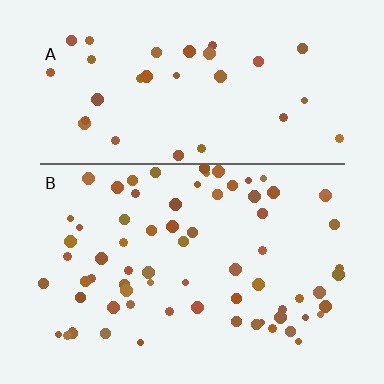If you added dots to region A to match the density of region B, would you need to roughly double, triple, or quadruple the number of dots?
Approximately double.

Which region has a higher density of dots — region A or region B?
B (the bottom).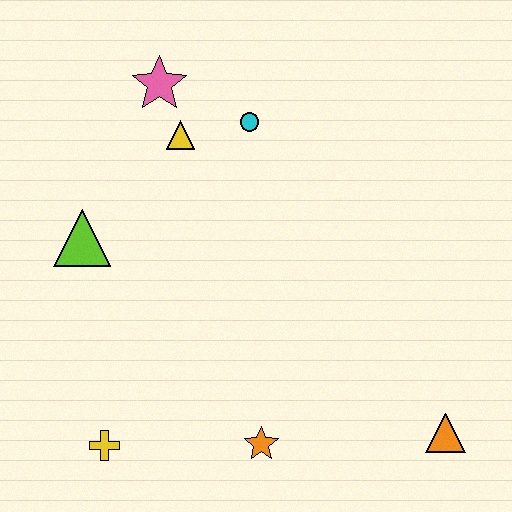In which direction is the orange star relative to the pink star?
The orange star is below the pink star.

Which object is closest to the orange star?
The yellow cross is closest to the orange star.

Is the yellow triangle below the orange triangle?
No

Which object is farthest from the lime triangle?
The orange triangle is farthest from the lime triangle.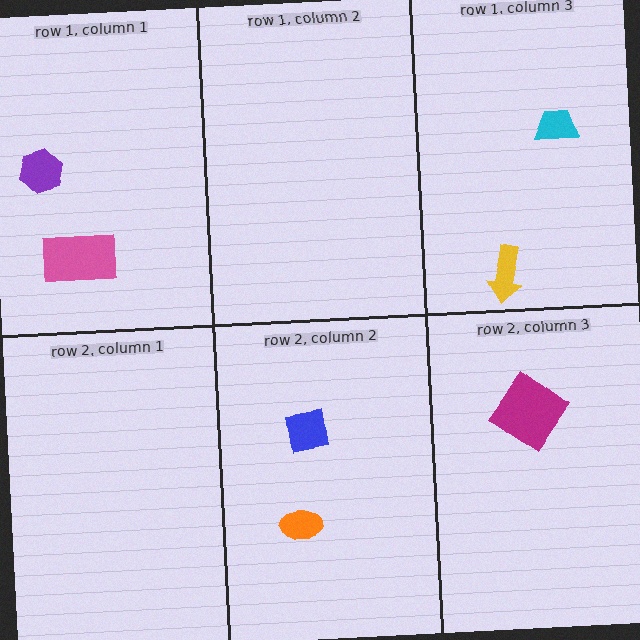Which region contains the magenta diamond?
The row 2, column 3 region.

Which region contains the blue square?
The row 2, column 2 region.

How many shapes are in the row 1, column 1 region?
2.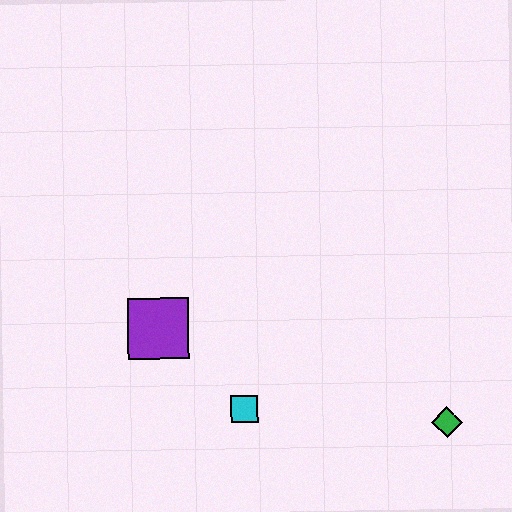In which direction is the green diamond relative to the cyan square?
The green diamond is to the right of the cyan square.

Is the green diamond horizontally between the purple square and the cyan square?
No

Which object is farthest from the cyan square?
The green diamond is farthest from the cyan square.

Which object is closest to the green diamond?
The cyan square is closest to the green diamond.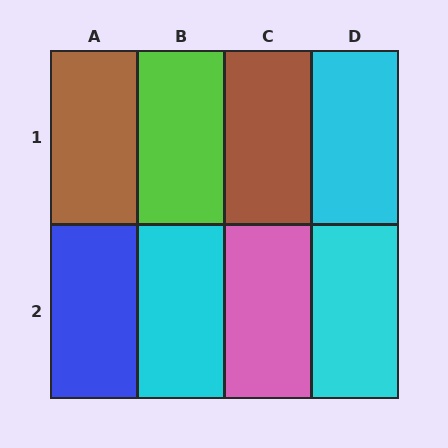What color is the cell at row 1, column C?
Brown.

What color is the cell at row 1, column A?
Brown.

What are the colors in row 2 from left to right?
Blue, cyan, pink, cyan.